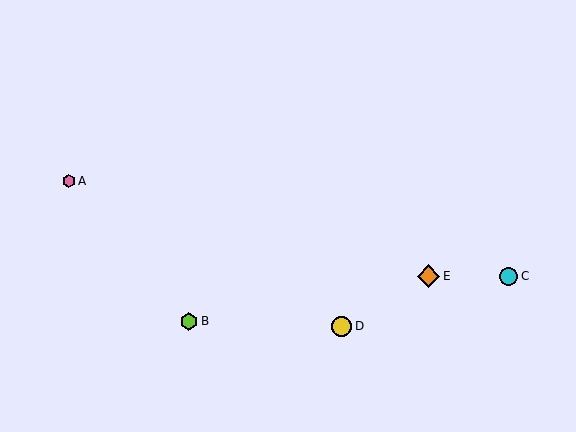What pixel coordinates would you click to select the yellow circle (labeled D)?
Click at (342, 326) to select the yellow circle D.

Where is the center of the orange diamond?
The center of the orange diamond is at (429, 276).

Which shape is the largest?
The orange diamond (labeled E) is the largest.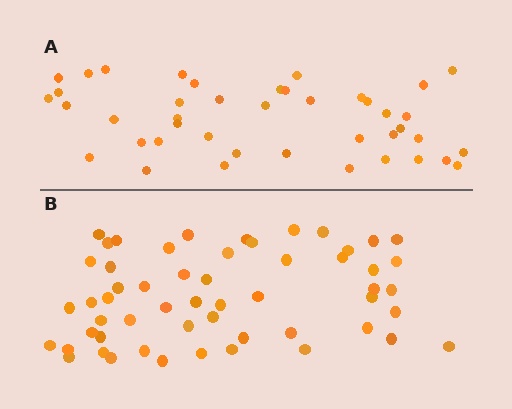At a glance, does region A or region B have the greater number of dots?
Region B (the bottom region) has more dots.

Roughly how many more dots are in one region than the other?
Region B has approximately 15 more dots than region A.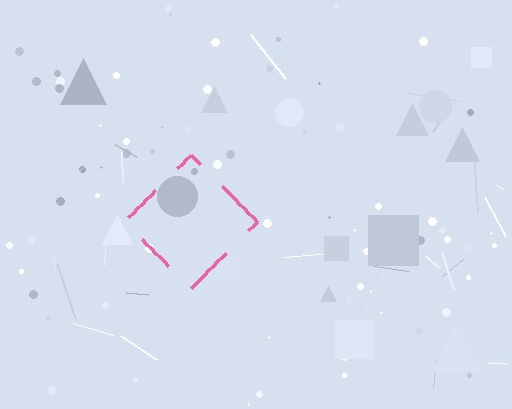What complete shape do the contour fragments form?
The contour fragments form a diamond.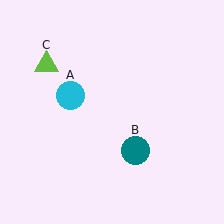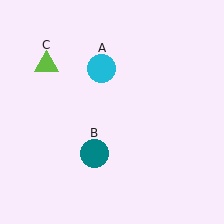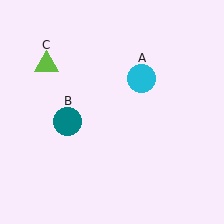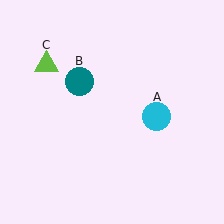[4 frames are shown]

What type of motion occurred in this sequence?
The cyan circle (object A), teal circle (object B) rotated clockwise around the center of the scene.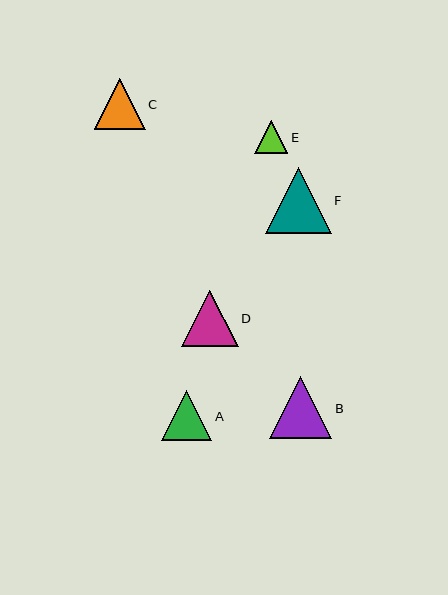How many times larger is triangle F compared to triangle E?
Triangle F is approximately 2.0 times the size of triangle E.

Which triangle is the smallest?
Triangle E is the smallest with a size of approximately 33 pixels.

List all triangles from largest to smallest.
From largest to smallest: F, B, D, C, A, E.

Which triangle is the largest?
Triangle F is the largest with a size of approximately 66 pixels.